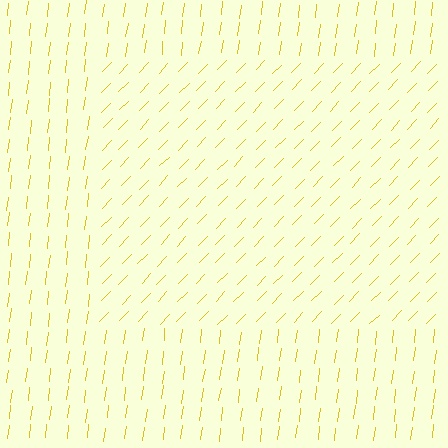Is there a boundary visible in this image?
Yes, there is a texture boundary formed by a change in line orientation.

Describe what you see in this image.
The image is filled with small yellow line segments. A rectangle region in the image has lines oriented differently from the surrounding lines, creating a visible texture boundary.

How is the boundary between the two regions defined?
The boundary is defined purely by a change in line orientation (approximately 37 degrees difference). All lines are the same color and thickness.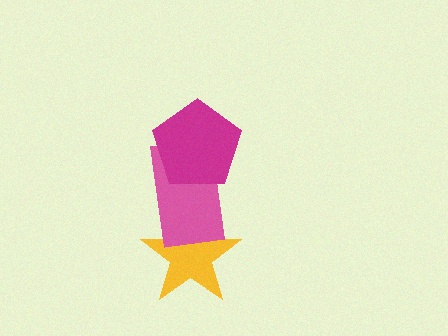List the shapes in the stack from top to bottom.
From top to bottom: the magenta pentagon, the pink rectangle, the yellow star.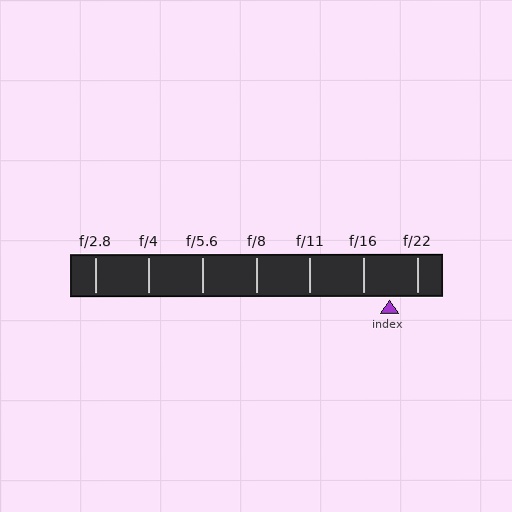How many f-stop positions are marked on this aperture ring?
There are 7 f-stop positions marked.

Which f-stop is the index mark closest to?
The index mark is closest to f/16.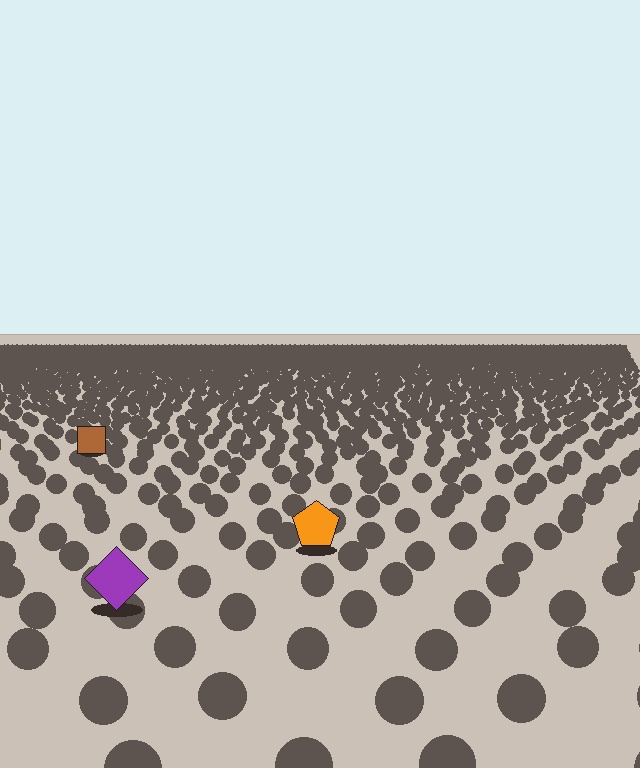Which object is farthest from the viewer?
The brown square is farthest from the viewer. It appears smaller and the ground texture around it is denser.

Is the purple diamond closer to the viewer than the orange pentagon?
Yes. The purple diamond is closer — you can tell from the texture gradient: the ground texture is coarser near it.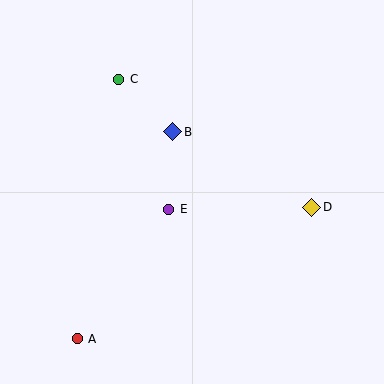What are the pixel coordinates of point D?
Point D is at (312, 207).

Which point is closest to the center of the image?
Point E at (169, 209) is closest to the center.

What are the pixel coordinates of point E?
Point E is at (169, 209).